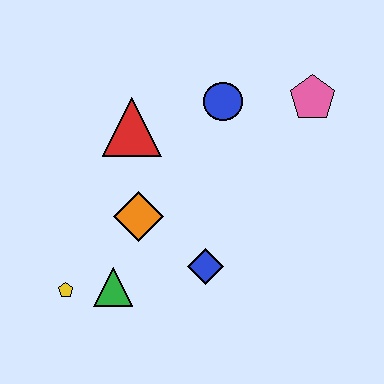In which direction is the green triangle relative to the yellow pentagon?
The green triangle is to the right of the yellow pentagon.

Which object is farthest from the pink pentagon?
The yellow pentagon is farthest from the pink pentagon.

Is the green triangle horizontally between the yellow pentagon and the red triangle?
Yes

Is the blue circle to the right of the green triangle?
Yes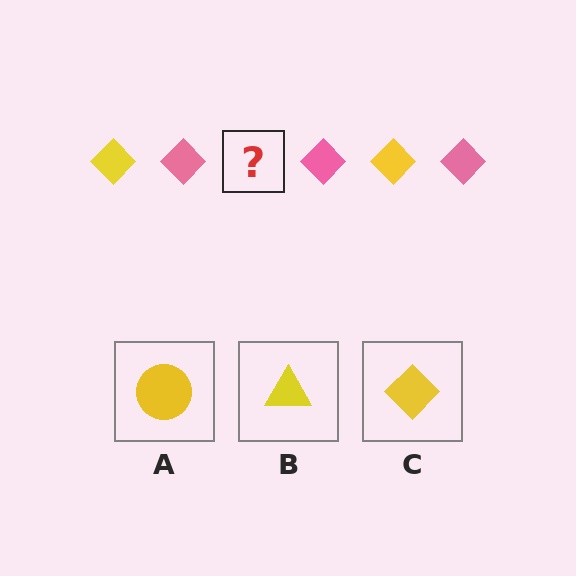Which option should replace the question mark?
Option C.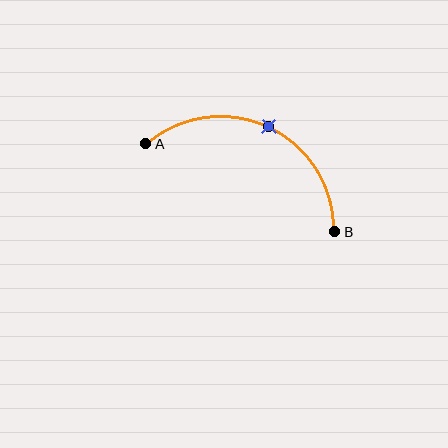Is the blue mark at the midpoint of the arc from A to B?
Yes. The blue mark lies on the arc at equal arc-length from both A and B — it is the arc midpoint.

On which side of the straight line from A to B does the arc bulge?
The arc bulges above the straight line connecting A and B.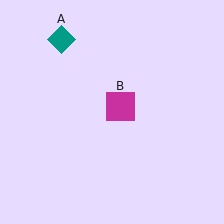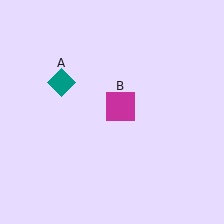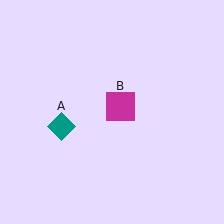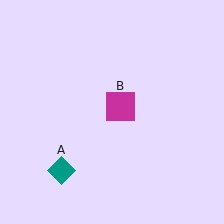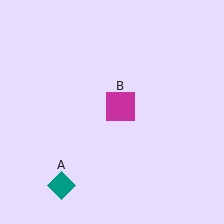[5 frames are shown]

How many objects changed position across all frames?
1 object changed position: teal diamond (object A).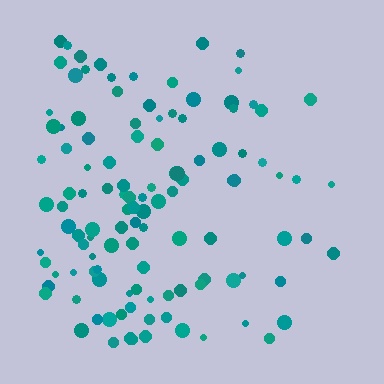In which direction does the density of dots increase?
From right to left, with the left side densest.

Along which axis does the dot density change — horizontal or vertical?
Horizontal.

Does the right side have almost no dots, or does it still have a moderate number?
Still a moderate number, just noticeably fewer than the left.